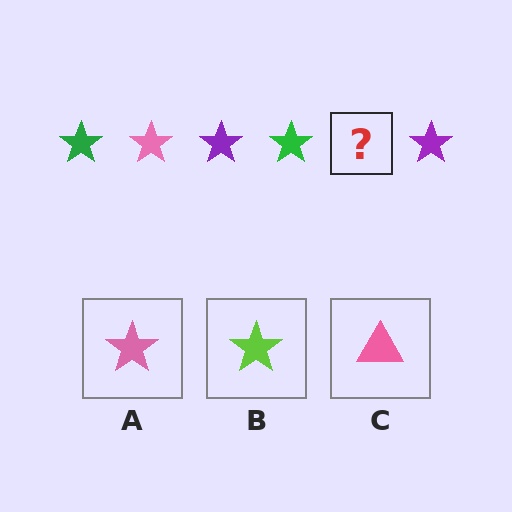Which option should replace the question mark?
Option A.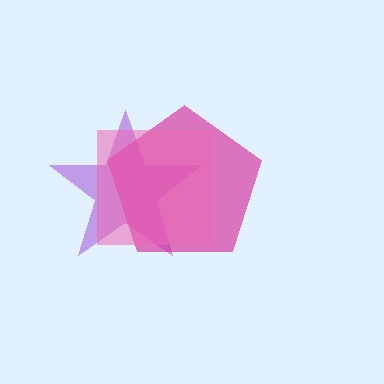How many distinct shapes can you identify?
There are 3 distinct shapes: a purple star, a magenta pentagon, a pink square.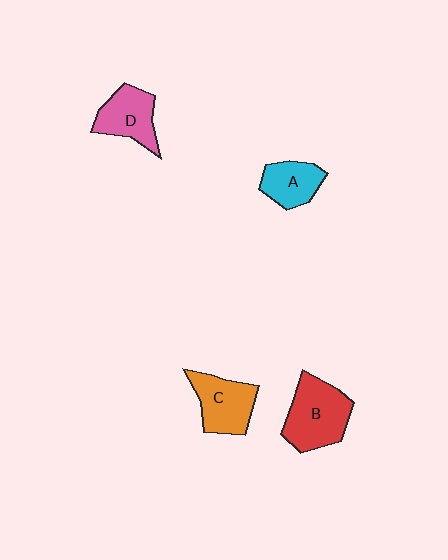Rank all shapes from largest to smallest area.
From largest to smallest: B (red), C (orange), D (pink), A (cyan).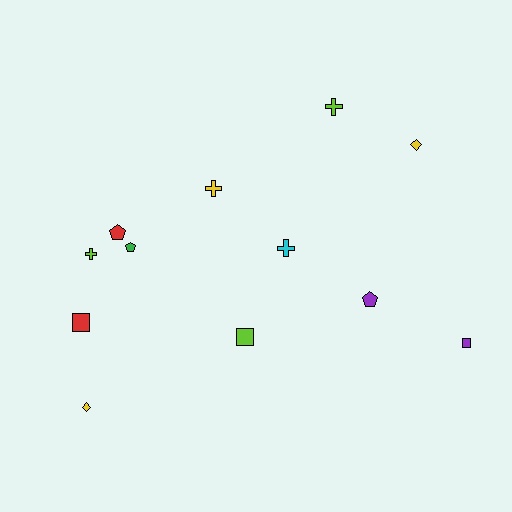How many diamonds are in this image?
There are 2 diamonds.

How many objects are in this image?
There are 12 objects.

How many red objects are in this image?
There are 2 red objects.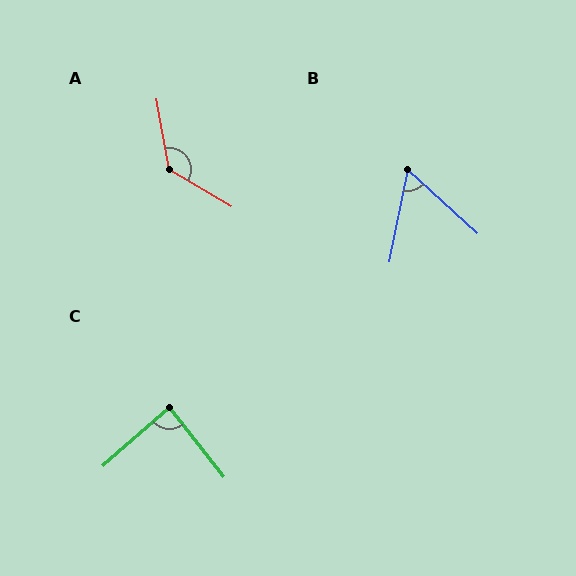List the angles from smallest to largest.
B (59°), C (87°), A (130°).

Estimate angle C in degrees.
Approximately 87 degrees.